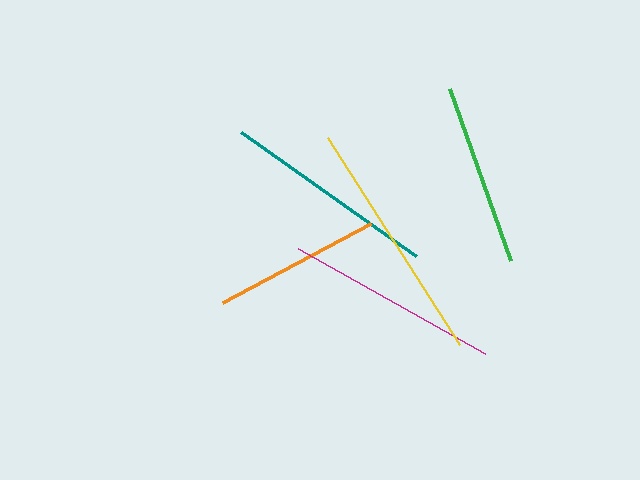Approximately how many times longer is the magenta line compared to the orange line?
The magenta line is approximately 1.3 times the length of the orange line.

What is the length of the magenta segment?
The magenta segment is approximately 215 pixels long.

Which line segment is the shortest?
The orange line is the shortest at approximately 168 pixels.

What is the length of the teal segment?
The teal segment is approximately 215 pixels long.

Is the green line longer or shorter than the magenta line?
The magenta line is longer than the green line.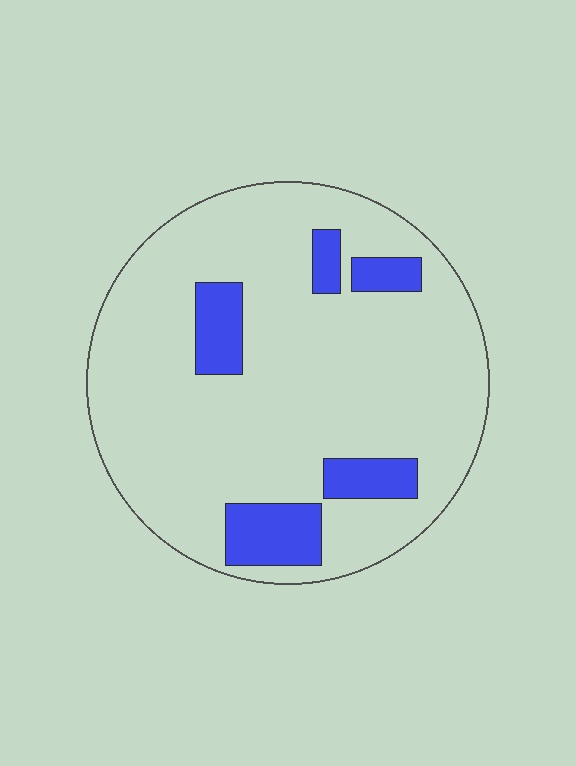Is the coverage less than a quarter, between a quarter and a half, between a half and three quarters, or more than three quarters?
Less than a quarter.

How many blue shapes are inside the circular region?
5.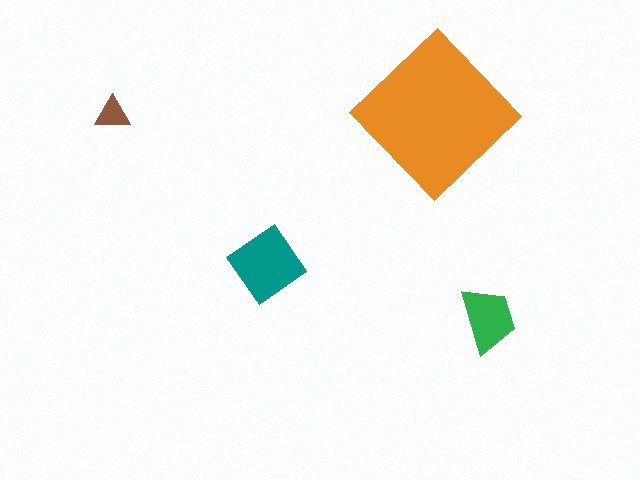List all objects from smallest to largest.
The brown triangle, the green trapezoid, the teal diamond, the orange diamond.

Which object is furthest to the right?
The green trapezoid is rightmost.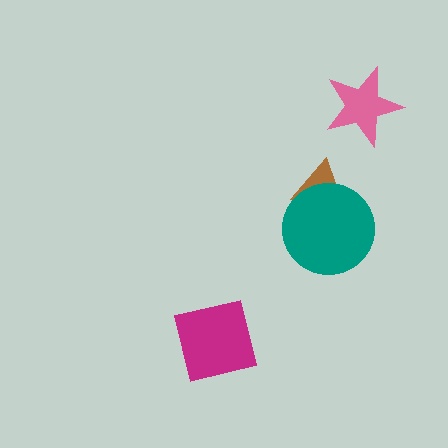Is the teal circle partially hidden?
No, no other shape covers it.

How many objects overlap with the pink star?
0 objects overlap with the pink star.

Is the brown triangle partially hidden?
Yes, it is partially covered by another shape.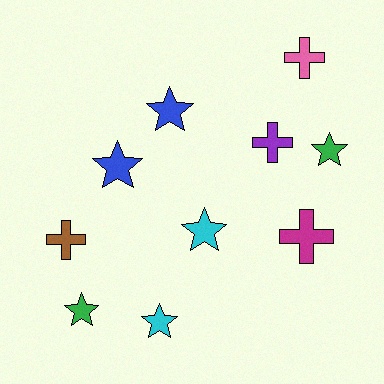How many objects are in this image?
There are 10 objects.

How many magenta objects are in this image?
There is 1 magenta object.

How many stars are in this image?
There are 6 stars.